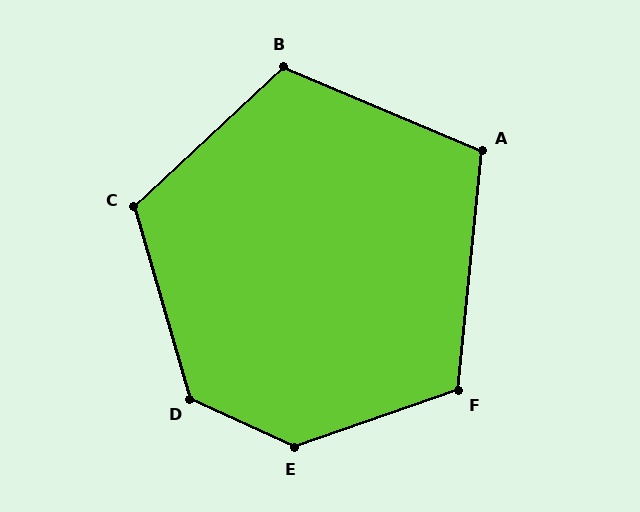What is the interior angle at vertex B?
Approximately 114 degrees (obtuse).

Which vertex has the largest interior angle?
E, at approximately 136 degrees.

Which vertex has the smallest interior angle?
A, at approximately 107 degrees.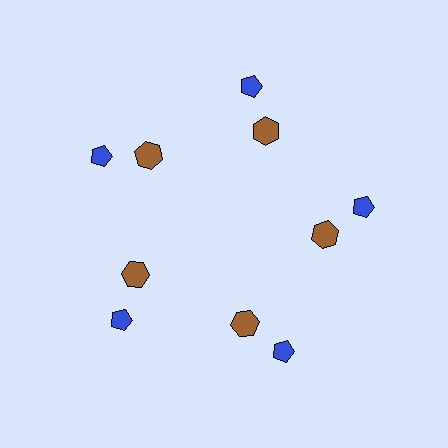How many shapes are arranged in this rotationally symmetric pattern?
There are 10 shapes, arranged in 5 groups of 2.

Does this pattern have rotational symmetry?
Yes, this pattern has 5-fold rotational symmetry. It looks the same after rotating 72 degrees around the center.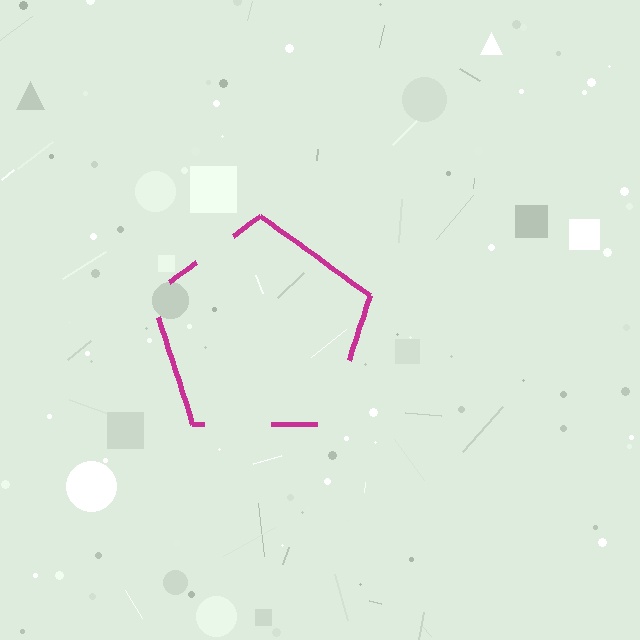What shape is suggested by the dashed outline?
The dashed outline suggests a pentagon.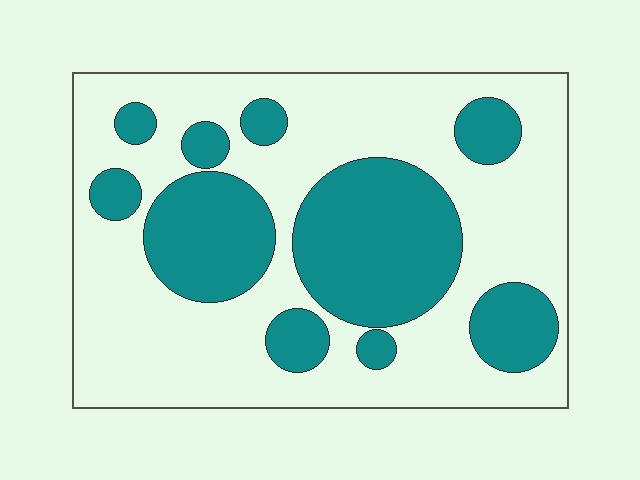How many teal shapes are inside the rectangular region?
10.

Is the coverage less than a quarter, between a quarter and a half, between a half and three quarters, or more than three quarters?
Between a quarter and a half.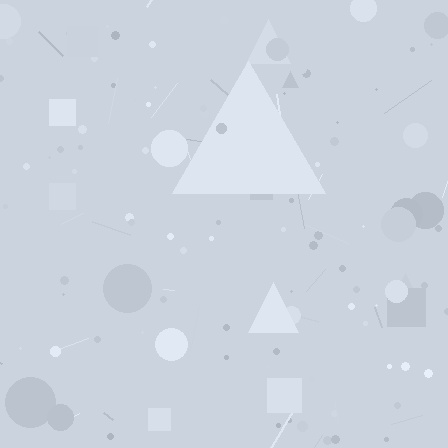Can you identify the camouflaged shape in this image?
The camouflaged shape is a triangle.